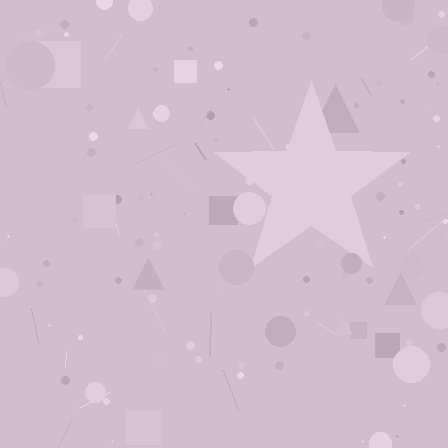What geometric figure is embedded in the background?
A star is embedded in the background.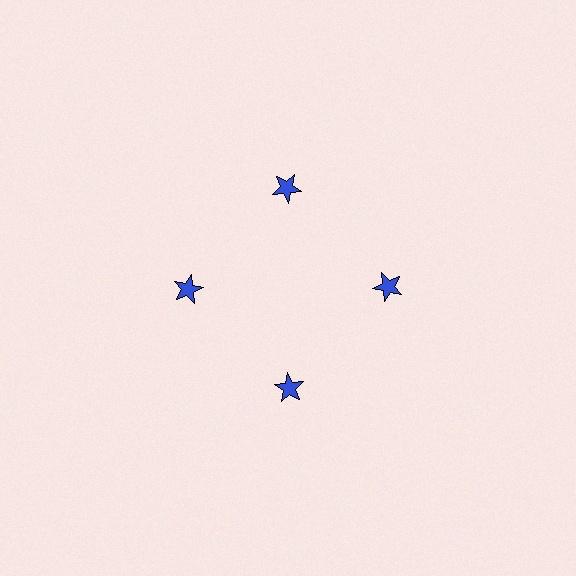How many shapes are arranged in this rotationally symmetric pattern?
There are 4 shapes, arranged in 4 groups of 1.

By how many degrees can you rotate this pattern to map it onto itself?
The pattern maps onto itself every 90 degrees of rotation.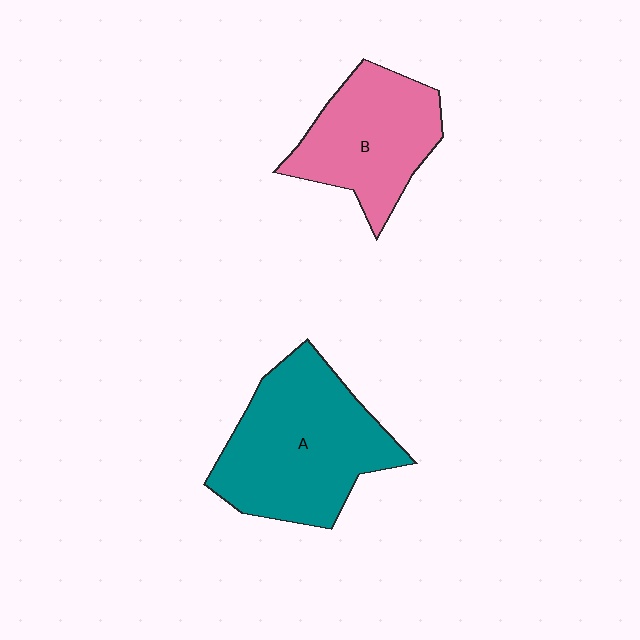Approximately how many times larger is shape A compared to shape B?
Approximately 1.4 times.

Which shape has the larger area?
Shape A (teal).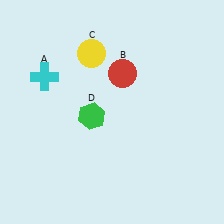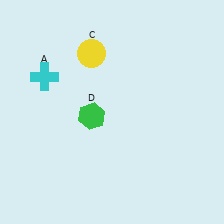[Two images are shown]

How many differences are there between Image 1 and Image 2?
There is 1 difference between the two images.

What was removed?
The red circle (B) was removed in Image 2.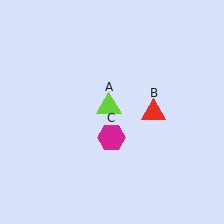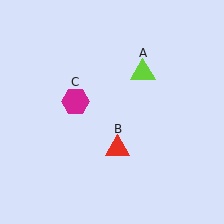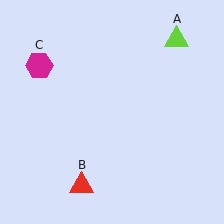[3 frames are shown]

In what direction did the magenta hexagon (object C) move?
The magenta hexagon (object C) moved up and to the left.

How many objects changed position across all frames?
3 objects changed position: lime triangle (object A), red triangle (object B), magenta hexagon (object C).